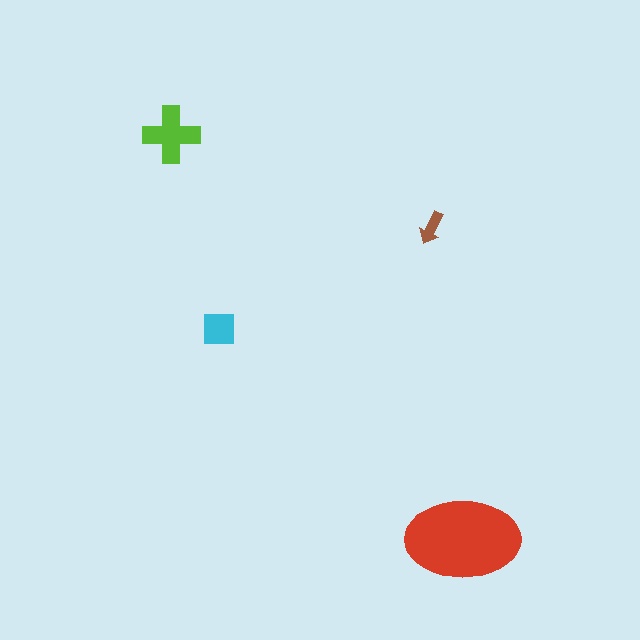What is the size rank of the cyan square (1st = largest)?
3rd.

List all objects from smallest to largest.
The brown arrow, the cyan square, the lime cross, the red ellipse.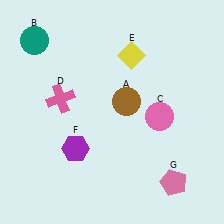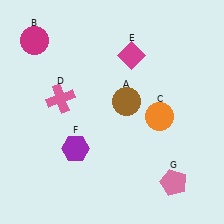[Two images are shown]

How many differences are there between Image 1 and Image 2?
There are 3 differences between the two images.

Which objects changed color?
B changed from teal to magenta. C changed from pink to orange. E changed from yellow to magenta.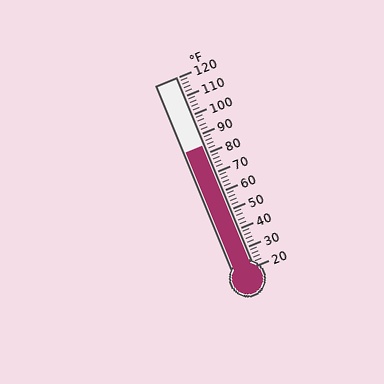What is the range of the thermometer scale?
The thermometer scale ranges from 20°F to 120°F.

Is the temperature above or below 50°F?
The temperature is above 50°F.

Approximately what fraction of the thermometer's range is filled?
The thermometer is filled to approximately 65% of its range.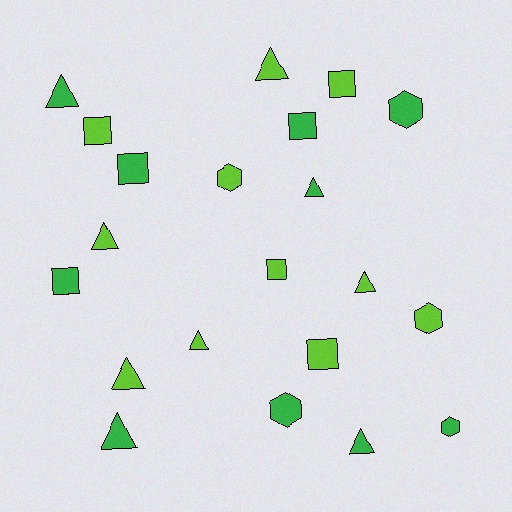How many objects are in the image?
There are 21 objects.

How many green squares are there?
There are 3 green squares.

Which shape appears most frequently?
Triangle, with 9 objects.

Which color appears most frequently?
Lime, with 11 objects.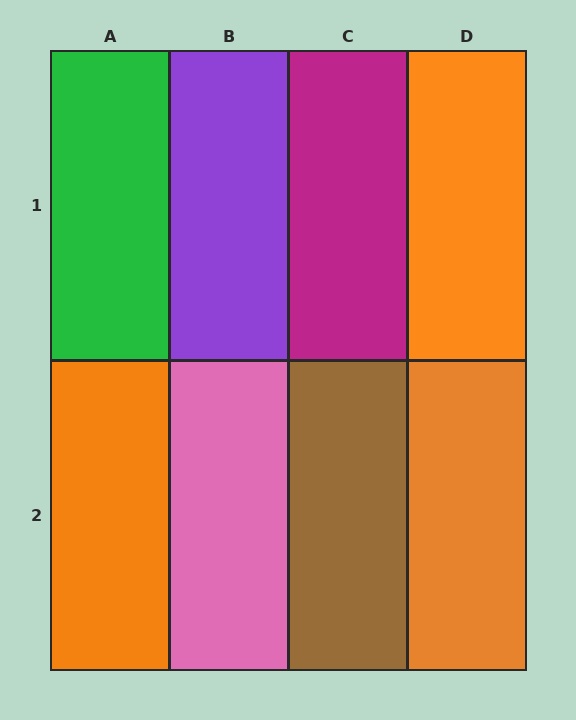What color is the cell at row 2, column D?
Orange.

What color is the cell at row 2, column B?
Pink.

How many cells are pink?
1 cell is pink.